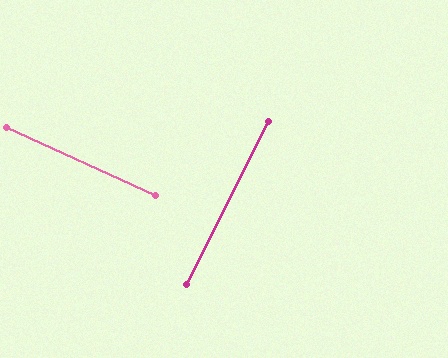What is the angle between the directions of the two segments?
Approximately 88 degrees.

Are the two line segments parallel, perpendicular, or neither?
Perpendicular — they meet at approximately 88°.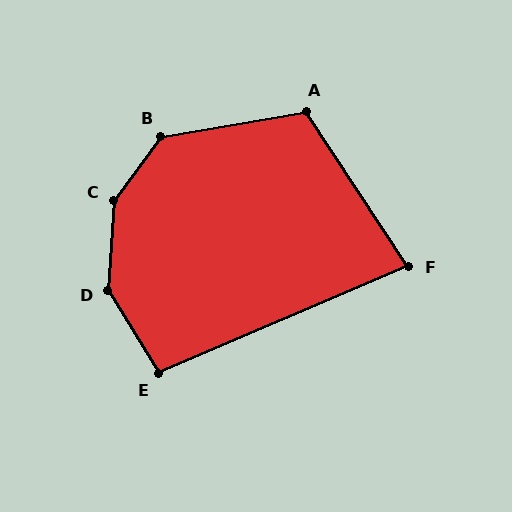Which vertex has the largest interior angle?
C, at approximately 148 degrees.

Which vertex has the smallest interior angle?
F, at approximately 80 degrees.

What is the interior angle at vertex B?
Approximately 136 degrees (obtuse).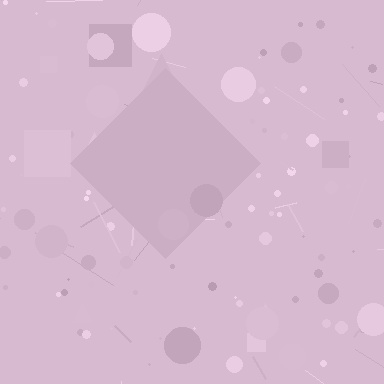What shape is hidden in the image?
A diamond is hidden in the image.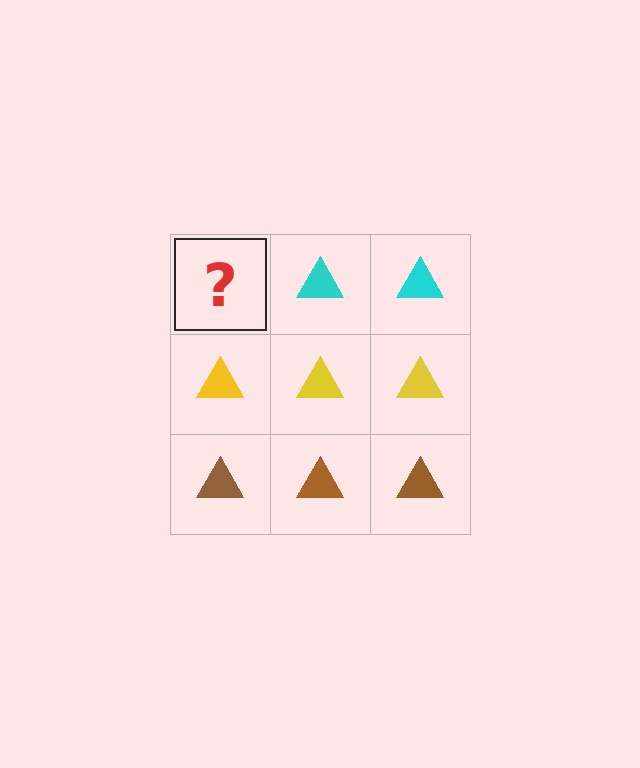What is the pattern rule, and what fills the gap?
The rule is that each row has a consistent color. The gap should be filled with a cyan triangle.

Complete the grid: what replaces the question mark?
The question mark should be replaced with a cyan triangle.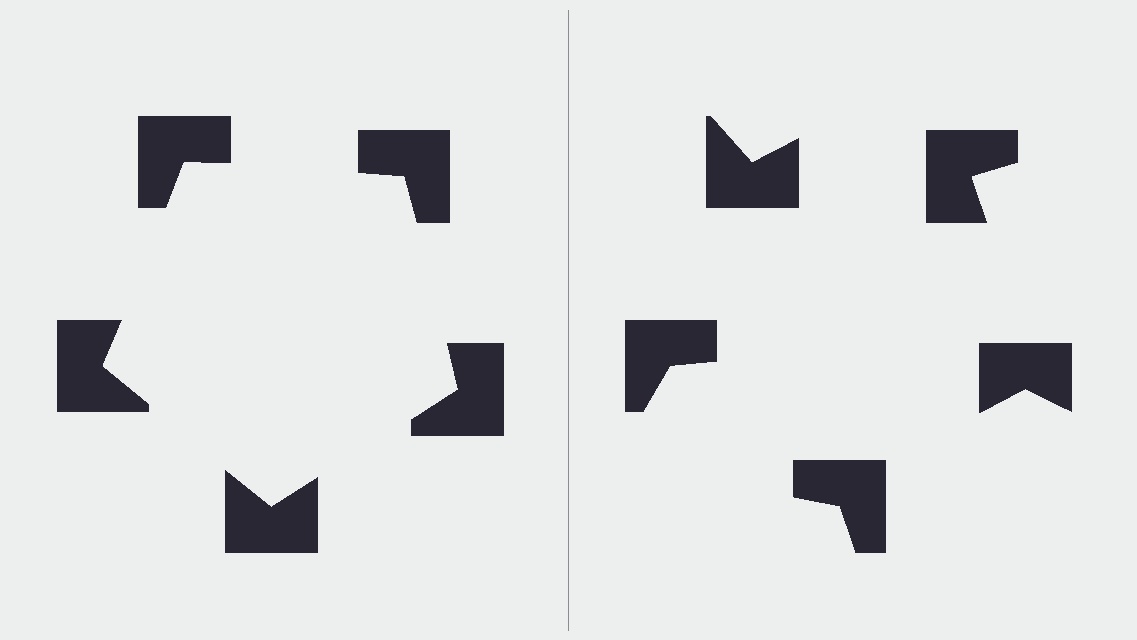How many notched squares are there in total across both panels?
10 — 5 on each side.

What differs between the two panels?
The notched squares are positioned identically on both sides; only the wedge orientations differ. On the left they align to a pentagon; on the right they are misaligned.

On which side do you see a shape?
An illusory pentagon appears on the left side. On the right side the wedge cuts are rotated, so no coherent shape forms.